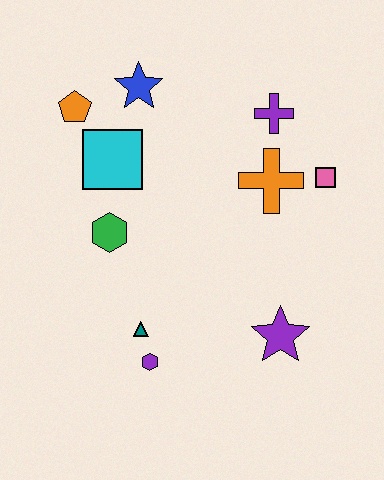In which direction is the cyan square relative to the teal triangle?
The cyan square is above the teal triangle.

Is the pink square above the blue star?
No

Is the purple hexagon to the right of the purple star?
No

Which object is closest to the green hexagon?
The cyan square is closest to the green hexagon.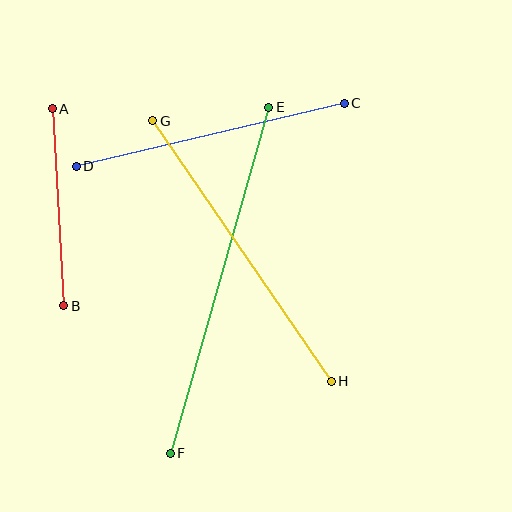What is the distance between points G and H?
The distance is approximately 316 pixels.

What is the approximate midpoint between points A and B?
The midpoint is at approximately (58, 207) pixels.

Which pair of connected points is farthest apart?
Points E and F are farthest apart.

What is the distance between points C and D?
The distance is approximately 275 pixels.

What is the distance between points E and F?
The distance is approximately 360 pixels.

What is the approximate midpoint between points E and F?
The midpoint is at approximately (219, 280) pixels.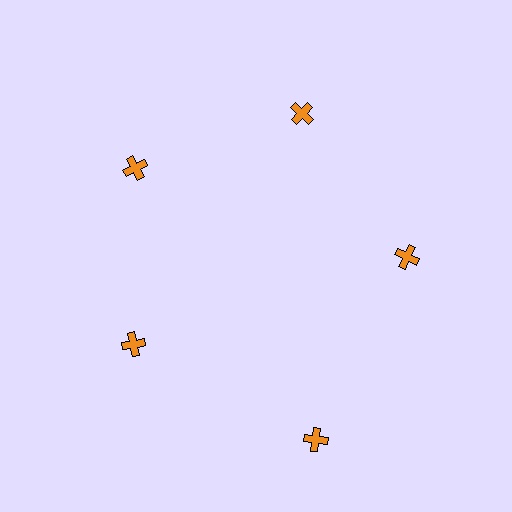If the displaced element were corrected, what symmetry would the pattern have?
It would have 5-fold rotational symmetry — the pattern would map onto itself every 72 degrees.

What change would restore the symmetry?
The symmetry would be restored by moving it inward, back onto the ring so that all 5 crosses sit at equal angles and equal distance from the center.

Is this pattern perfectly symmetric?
No. The 5 orange crosses are arranged in a ring, but one element near the 5 o'clock position is pushed outward from the center, breaking the 5-fold rotational symmetry.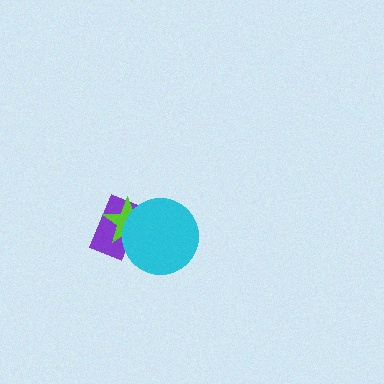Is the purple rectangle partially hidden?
Yes, it is partially covered by another shape.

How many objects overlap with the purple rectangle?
2 objects overlap with the purple rectangle.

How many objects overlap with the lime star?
2 objects overlap with the lime star.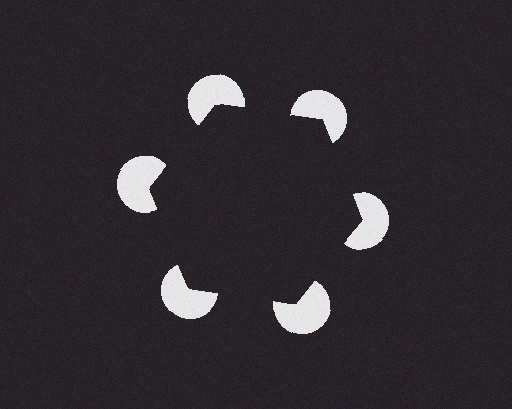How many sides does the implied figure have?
6 sides.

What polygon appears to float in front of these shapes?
An illusory hexagon — its edges are inferred from the aligned wedge cuts in the pac-man discs, not physically drawn.